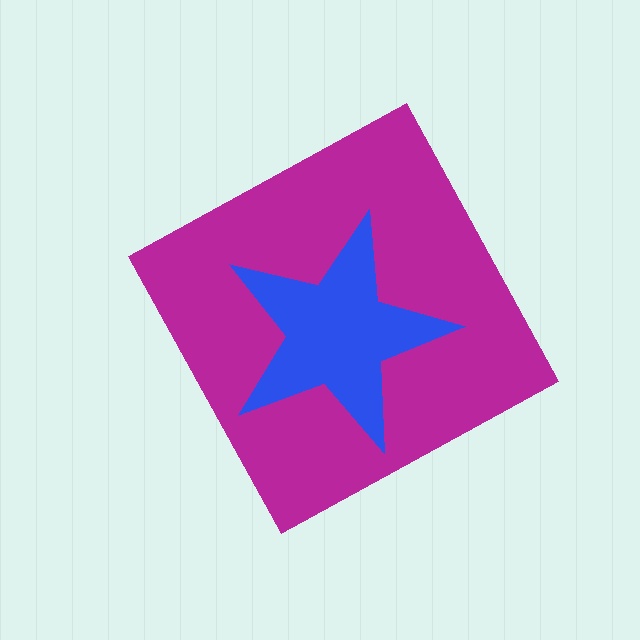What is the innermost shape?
The blue star.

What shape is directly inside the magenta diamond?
The blue star.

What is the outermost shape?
The magenta diamond.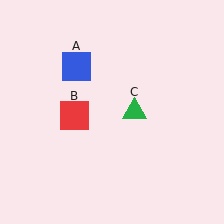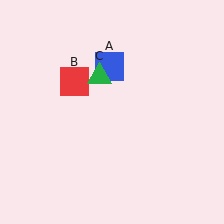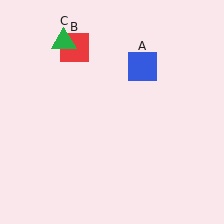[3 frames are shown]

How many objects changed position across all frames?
3 objects changed position: blue square (object A), red square (object B), green triangle (object C).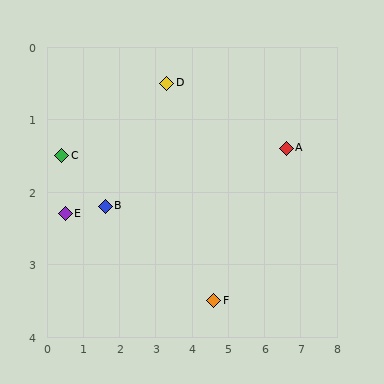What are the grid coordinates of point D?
Point D is at approximately (3.3, 0.5).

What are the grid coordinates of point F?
Point F is at approximately (4.6, 3.5).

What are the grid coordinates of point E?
Point E is at approximately (0.5, 2.3).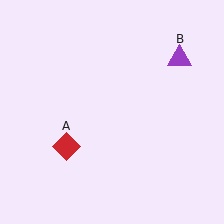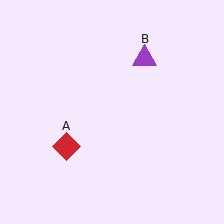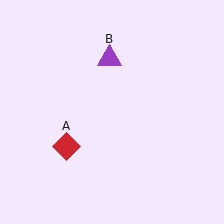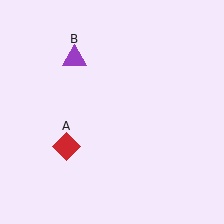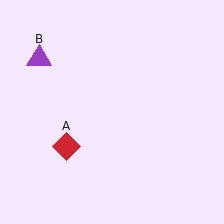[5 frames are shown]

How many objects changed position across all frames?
1 object changed position: purple triangle (object B).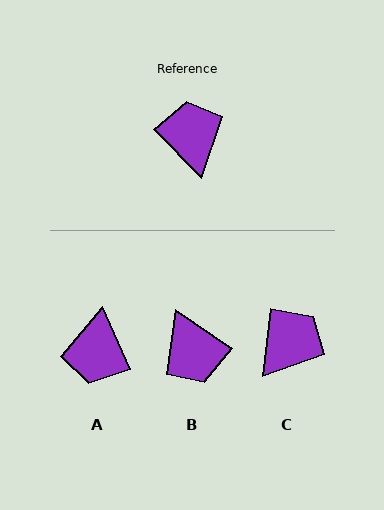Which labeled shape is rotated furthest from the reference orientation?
B, about 169 degrees away.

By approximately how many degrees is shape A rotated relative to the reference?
Approximately 160 degrees counter-clockwise.